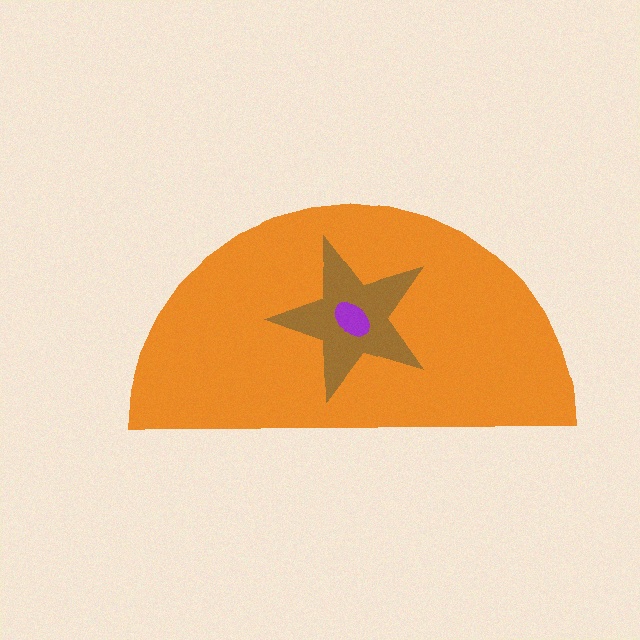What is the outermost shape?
The orange semicircle.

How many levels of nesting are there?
3.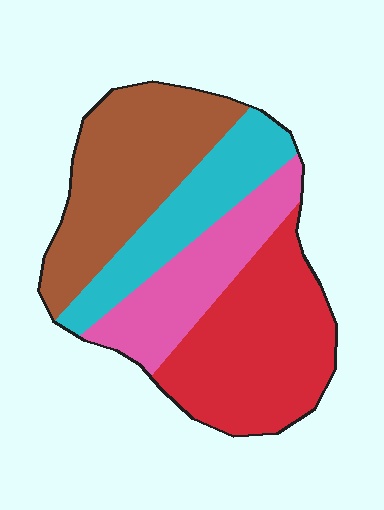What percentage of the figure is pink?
Pink covers about 20% of the figure.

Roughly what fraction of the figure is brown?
Brown covers around 30% of the figure.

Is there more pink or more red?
Red.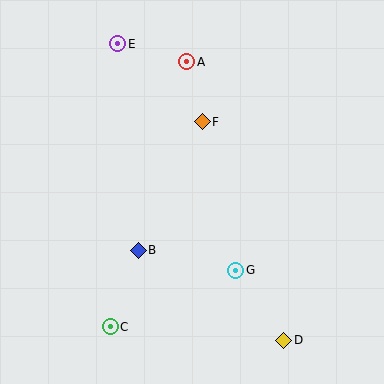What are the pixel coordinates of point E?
Point E is at (118, 44).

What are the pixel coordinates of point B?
Point B is at (138, 250).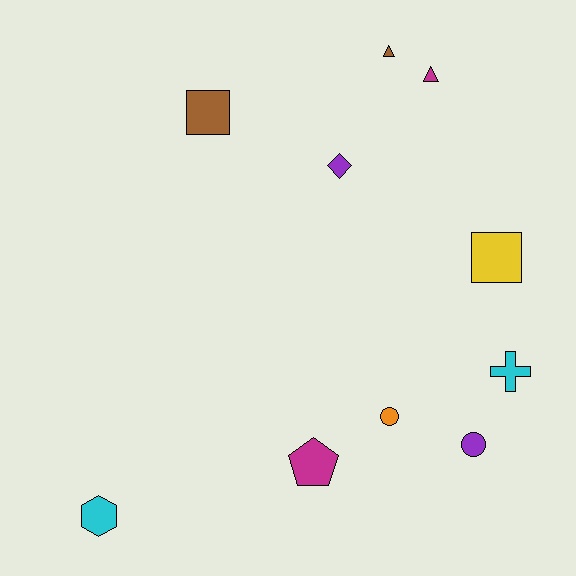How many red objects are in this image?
There are no red objects.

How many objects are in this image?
There are 10 objects.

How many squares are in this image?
There are 2 squares.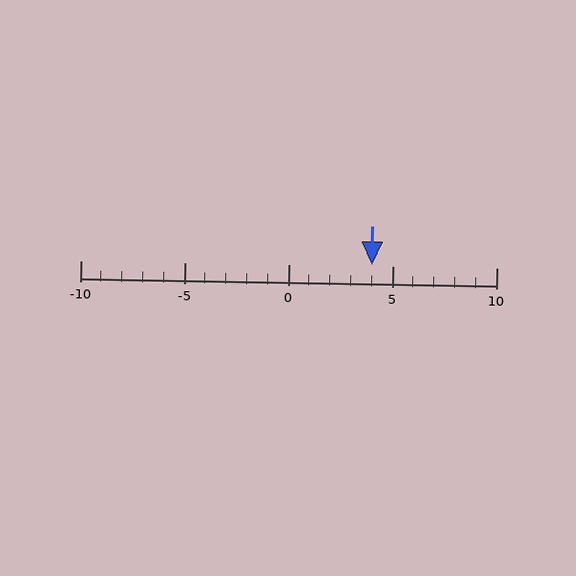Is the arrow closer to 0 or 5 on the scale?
The arrow is closer to 5.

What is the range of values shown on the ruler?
The ruler shows values from -10 to 10.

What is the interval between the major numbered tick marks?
The major tick marks are spaced 5 units apart.